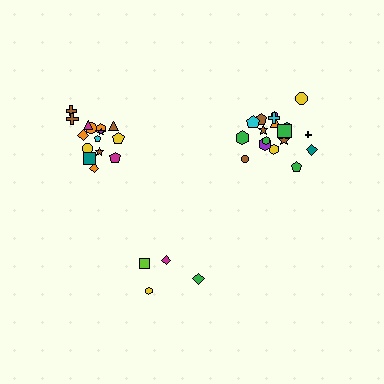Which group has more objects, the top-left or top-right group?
The top-right group.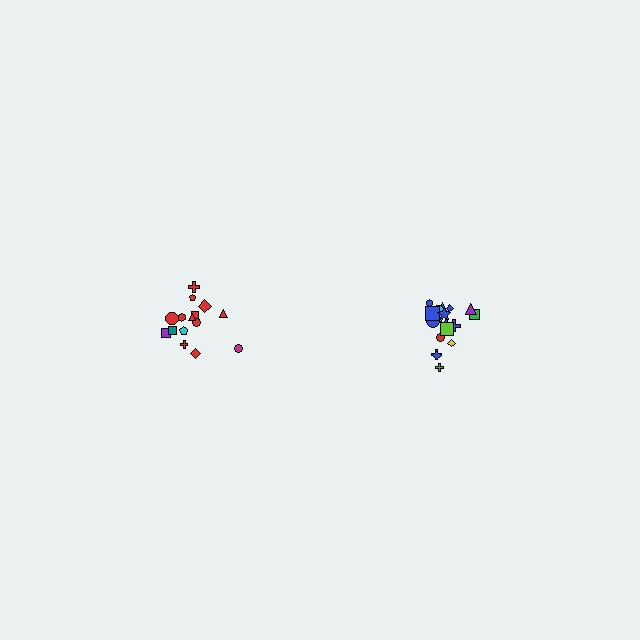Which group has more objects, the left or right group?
The right group.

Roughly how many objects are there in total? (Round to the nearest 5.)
Roughly 35 objects in total.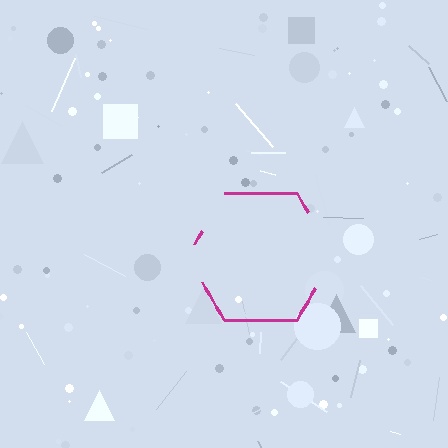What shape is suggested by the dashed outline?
The dashed outline suggests a hexagon.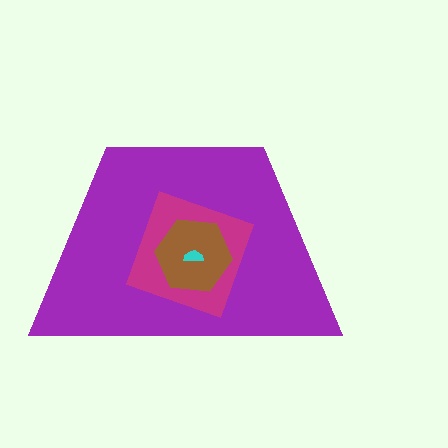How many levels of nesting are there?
4.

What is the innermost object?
The cyan semicircle.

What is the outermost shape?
The purple trapezoid.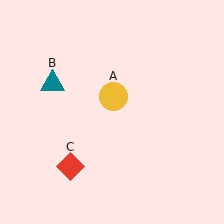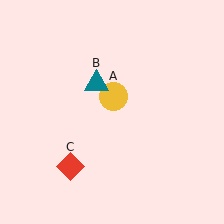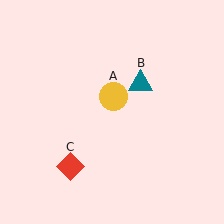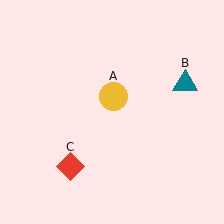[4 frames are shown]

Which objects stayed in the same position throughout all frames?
Yellow circle (object A) and red diamond (object C) remained stationary.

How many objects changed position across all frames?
1 object changed position: teal triangle (object B).